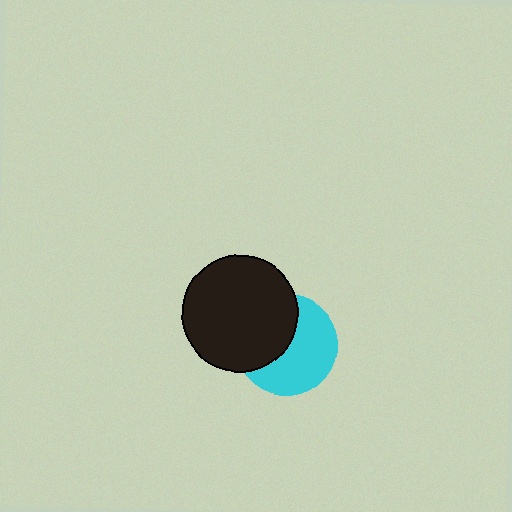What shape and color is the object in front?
The object in front is a black circle.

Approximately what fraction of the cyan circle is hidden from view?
Roughly 43% of the cyan circle is hidden behind the black circle.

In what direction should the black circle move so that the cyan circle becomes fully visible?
The black circle should move left. That is the shortest direction to clear the overlap and leave the cyan circle fully visible.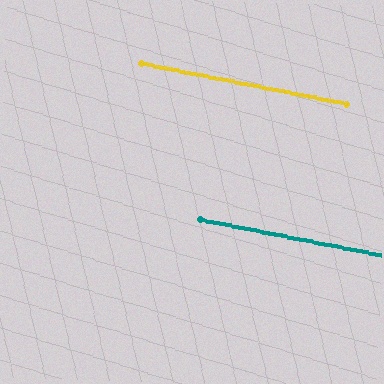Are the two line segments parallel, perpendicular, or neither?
Parallel — their directions differ by only 0.1°.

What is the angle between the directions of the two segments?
Approximately 0 degrees.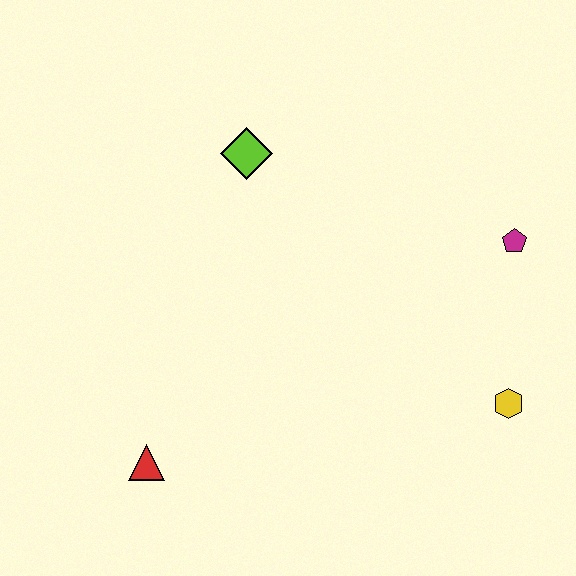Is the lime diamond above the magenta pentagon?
Yes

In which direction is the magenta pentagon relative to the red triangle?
The magenta pentagon is to the right of the red triangle.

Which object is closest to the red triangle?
The lime diamond is closest to the red triangle.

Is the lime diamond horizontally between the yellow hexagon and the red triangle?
Yes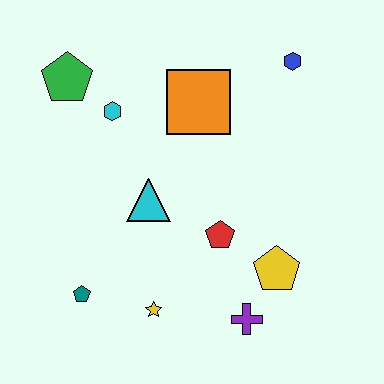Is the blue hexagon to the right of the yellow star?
Yes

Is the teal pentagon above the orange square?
No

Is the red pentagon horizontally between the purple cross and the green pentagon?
Yes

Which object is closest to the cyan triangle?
The red pentagon is closest to the cyan triangle.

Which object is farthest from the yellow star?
The blue hexagon is farthest from the yellow star.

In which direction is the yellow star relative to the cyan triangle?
The yellow star is below the cyan triangle.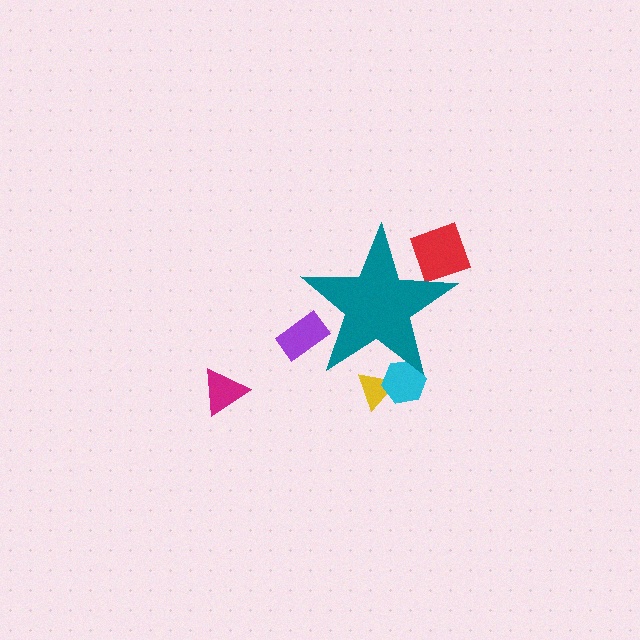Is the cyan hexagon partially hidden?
Yes, the cyan hexagon is partially hidden behind the teal star.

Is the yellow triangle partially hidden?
Yes, the yellow triangle is partially hidden behind the teal star.